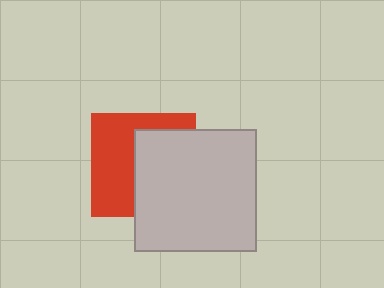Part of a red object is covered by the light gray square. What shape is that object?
It is a square.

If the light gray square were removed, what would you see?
You would see the complete red square.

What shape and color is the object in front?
The object in front is a light gray square.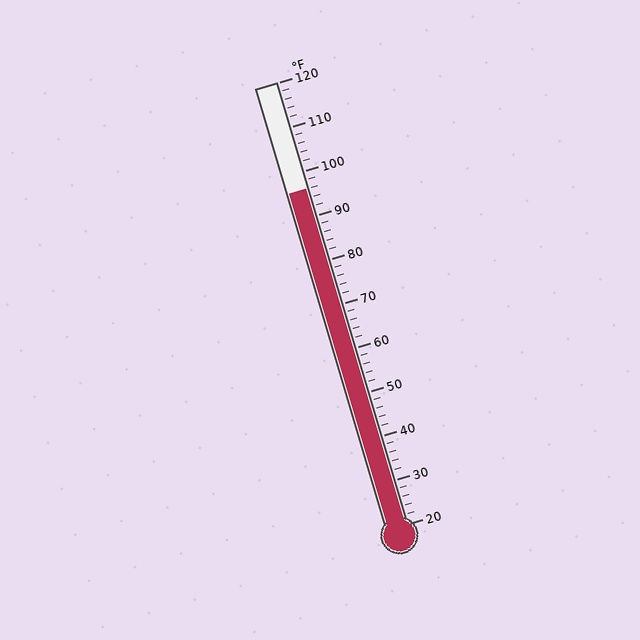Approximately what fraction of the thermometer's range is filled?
The thermometer is filled to approximately 75% of its range.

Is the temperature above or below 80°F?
The temperature is above 80°F.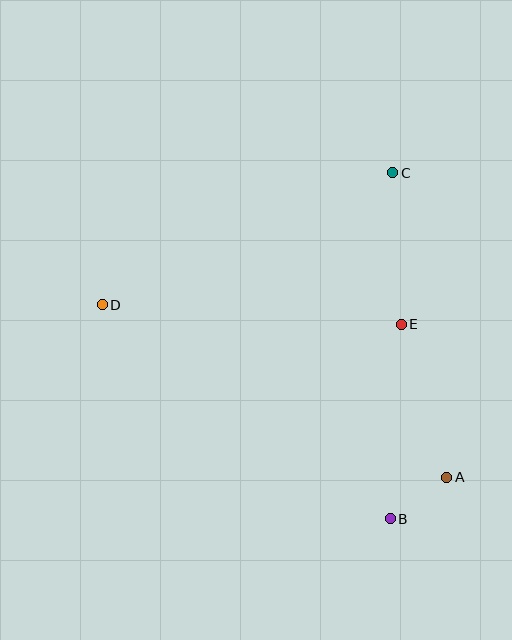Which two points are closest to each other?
Points A and B are closest to each other.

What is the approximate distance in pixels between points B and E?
The distance between B and E is approximately 195 pixels.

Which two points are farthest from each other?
Points A and D are farthest from each other.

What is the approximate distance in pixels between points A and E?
The distance between A and E is approximately 160 pixels.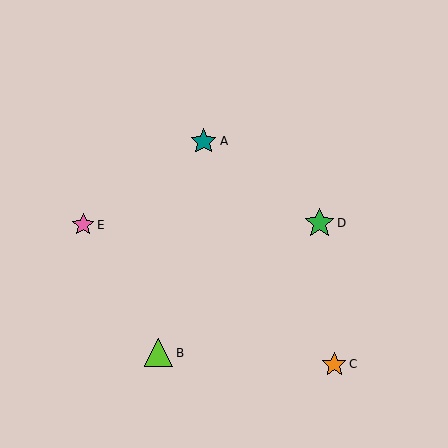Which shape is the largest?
The green star (labeled D) is the largest.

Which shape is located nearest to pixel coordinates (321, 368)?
The orange star (labeled C) at (334, 364) is nearest to that location.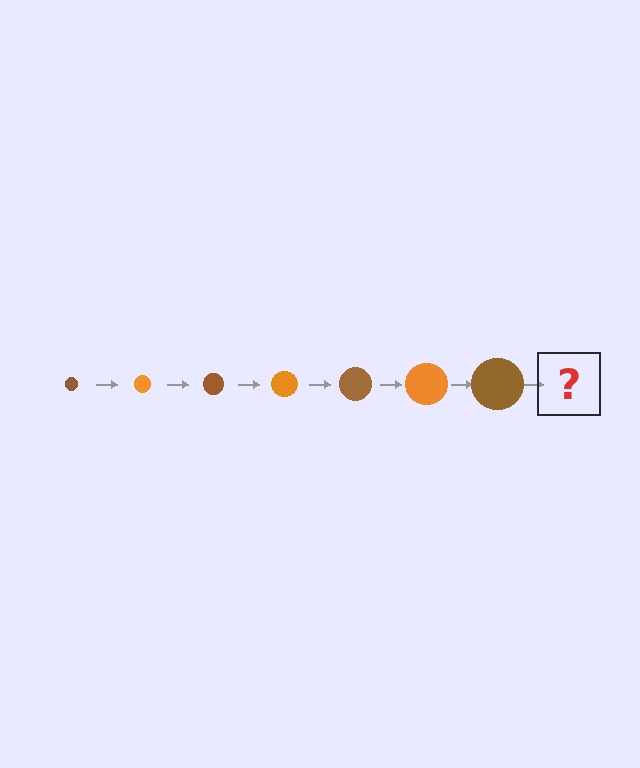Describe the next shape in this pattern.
It should be an orange circle, larger than the previous one.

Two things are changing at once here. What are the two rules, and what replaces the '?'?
The two rules are that the circle grows larger each step and the color cycles through brown and orange. The '?' should be an orange circle, larger than the previous one.